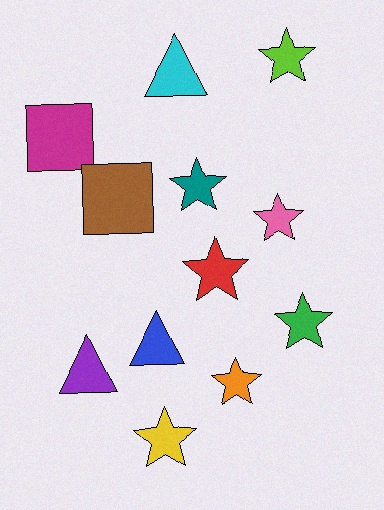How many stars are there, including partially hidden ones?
There are 7 stars.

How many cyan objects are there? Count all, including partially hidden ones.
There is 1 cyan object.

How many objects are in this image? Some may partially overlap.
There are 12 objects.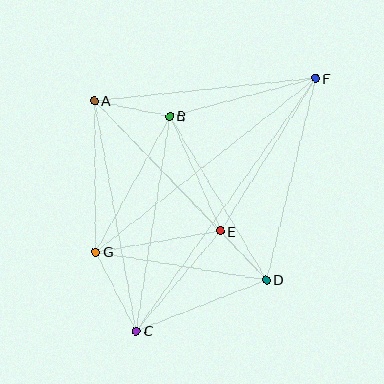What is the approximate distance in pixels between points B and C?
The distance between B and C is approximately 217 pixels.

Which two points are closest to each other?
Points D and E are closest to each other.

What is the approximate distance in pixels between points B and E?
The distance between B and E is approximately 126 pixels.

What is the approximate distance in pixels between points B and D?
The distance between B and D is approximately 190 pixels.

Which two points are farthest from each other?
Points C and F are farthest from each other.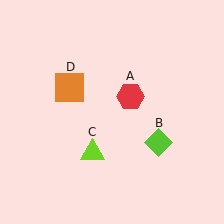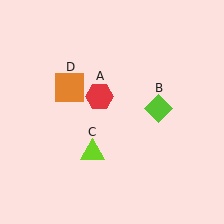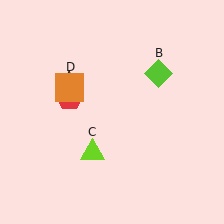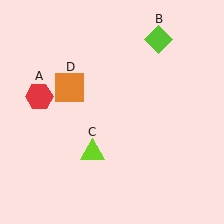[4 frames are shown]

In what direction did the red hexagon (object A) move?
The red hexagon (object A) moved left.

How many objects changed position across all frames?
2 objects changed position: red hexagon (object A), lime diamond (object B).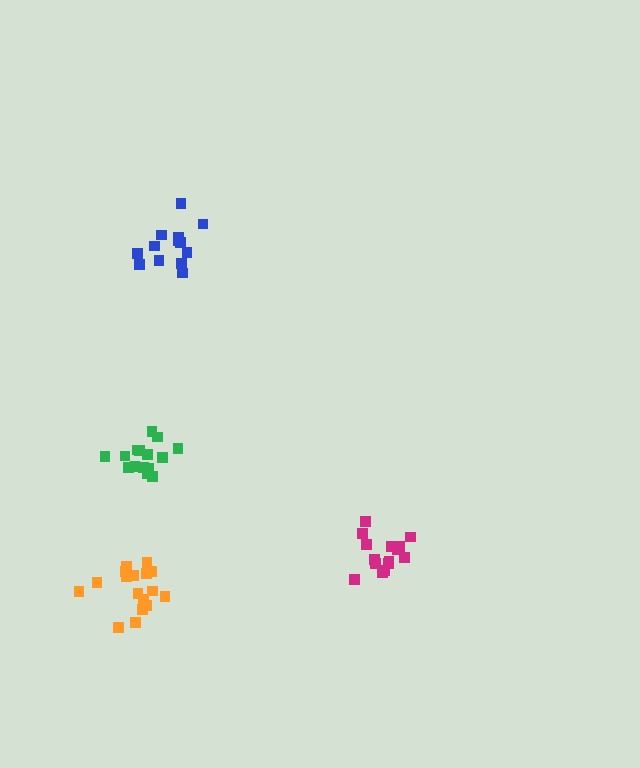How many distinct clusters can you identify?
There are 4 distinct clusters.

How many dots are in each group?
Group 1: 13 dots, Group 2: 15 dots, Group 3: 19 dots, Group 4: 15 dots (62 total).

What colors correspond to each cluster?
The clusters are colored: blue, magenta, orange, green.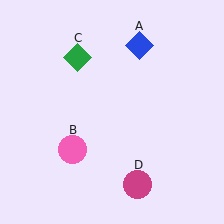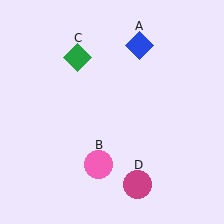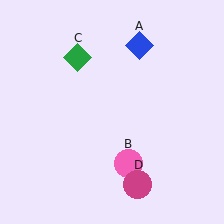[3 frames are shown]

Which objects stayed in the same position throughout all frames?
Blue diamond (object A) and green diamond (object C) and magenta circle (object D) remained stationary.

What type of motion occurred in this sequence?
The pink circle (object B) rotated counterclockwise around the center of the scene.